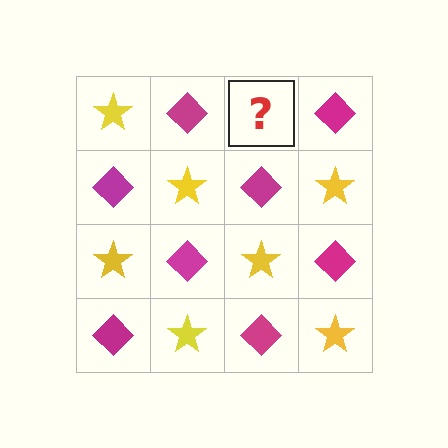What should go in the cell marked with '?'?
The missing cell should contain a yellow star.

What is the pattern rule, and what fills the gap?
The rule is that it alternates yellow star and magenta diamond in a checkerboard pattern. The gap should be filled with a yellow star.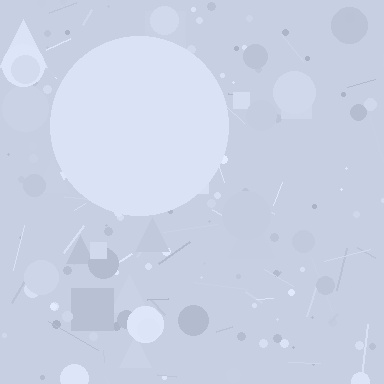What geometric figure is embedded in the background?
A circle is embedded in the background.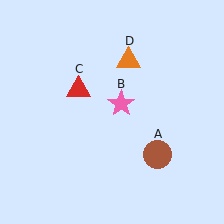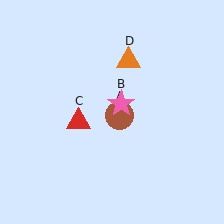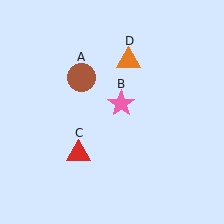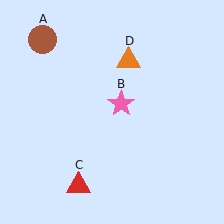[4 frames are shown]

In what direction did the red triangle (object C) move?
The red triangle (object C) moved down.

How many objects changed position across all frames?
2 objects changed position: brown circle (object A), red triangle (object C).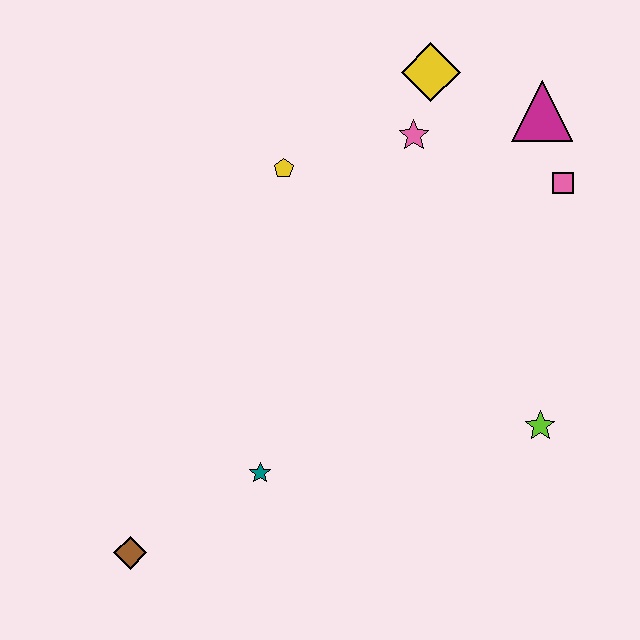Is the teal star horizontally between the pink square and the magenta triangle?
No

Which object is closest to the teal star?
The brown diamond is closest to the teal star.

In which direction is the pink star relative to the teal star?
The pink star is above the teal star.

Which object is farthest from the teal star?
The magenta triangle is farthest from the teal star.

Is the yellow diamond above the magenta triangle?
Yes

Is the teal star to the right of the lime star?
No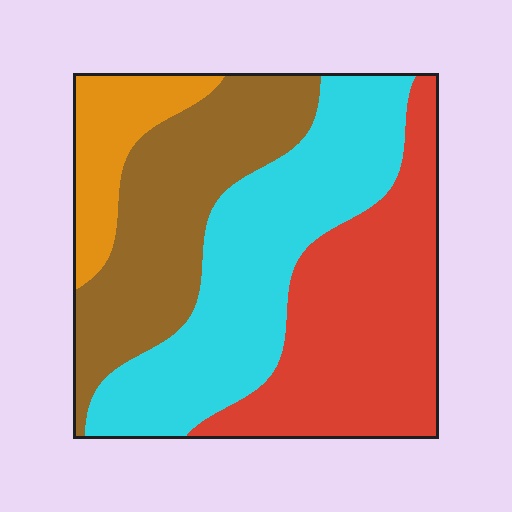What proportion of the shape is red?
Red takes up between a sixth and a third of the shape.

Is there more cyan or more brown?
Cyan.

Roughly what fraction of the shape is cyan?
Cyan takes up between a sixth and a third of the shape.